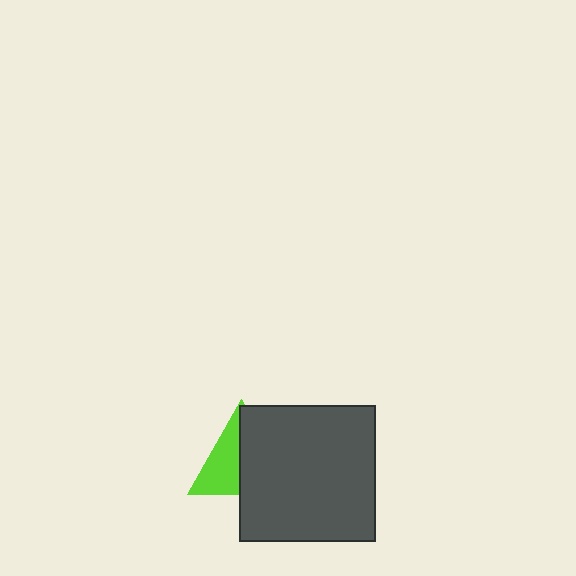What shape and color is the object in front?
The object in front is a dark gray square.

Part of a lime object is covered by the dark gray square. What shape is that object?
It is a triangle.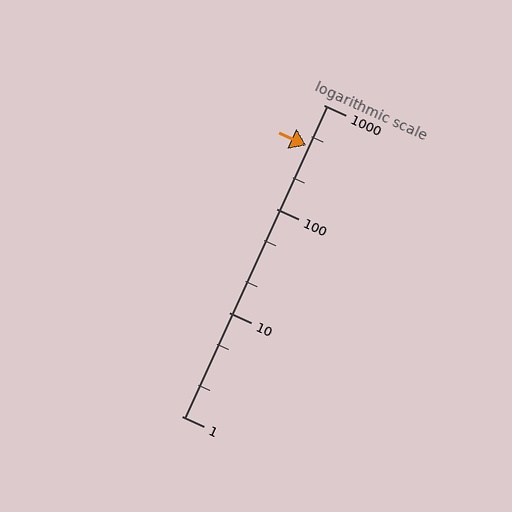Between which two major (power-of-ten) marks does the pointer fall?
The pointer is between 100 and 1000.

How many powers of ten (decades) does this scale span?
The scale spans 3 decades, from 1 to 1000.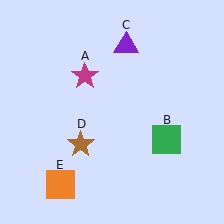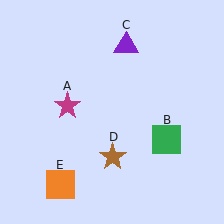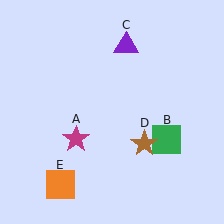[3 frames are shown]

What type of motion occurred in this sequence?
The magenta star (object A), brown star (object D) rotated counterclockwise around the center of the scene.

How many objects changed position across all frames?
2 objects changed position: magenta star (object A), brown star (object D).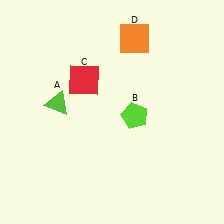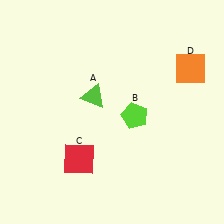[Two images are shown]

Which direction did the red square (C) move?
The red square (C) moved down.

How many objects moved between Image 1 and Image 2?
3 objects moved between the two images.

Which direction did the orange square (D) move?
The orange square (D) moved right.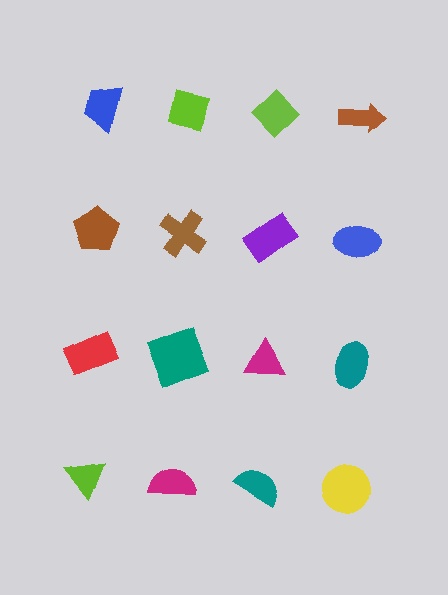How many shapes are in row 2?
4 shapes.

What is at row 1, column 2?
A lime square.